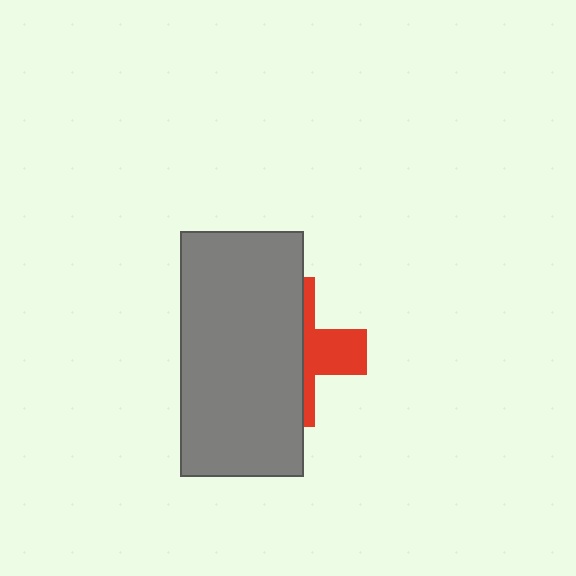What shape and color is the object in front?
The object in front is a gray rectangle.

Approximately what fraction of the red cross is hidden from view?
Roughly 64% of the red cross is hidden behind the gray rectangle.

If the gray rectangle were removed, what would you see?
You would see the complete red cross.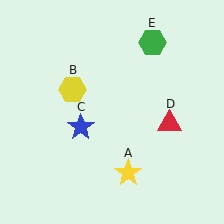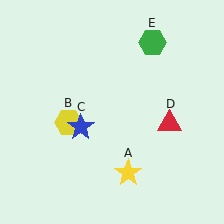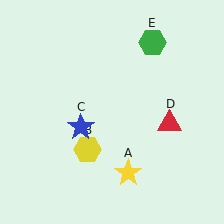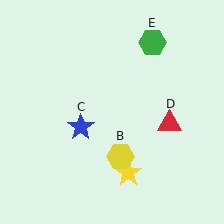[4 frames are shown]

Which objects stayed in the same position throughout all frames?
Yellow star (object A) and blue star (object C) and red triangle (object D) and green hexagon (object E) remained stationary.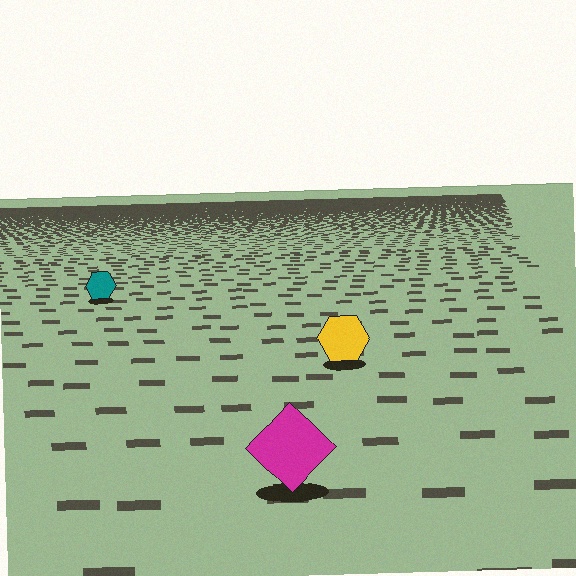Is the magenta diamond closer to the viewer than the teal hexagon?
Yes. The magenta diamond is closer — you can tell from the texture gradient: the ground texture is coarser near it.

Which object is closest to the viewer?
The magenta diamond is closest. The texture marks near it are larger and more spread out.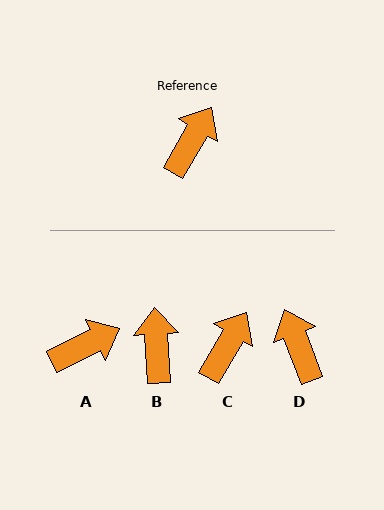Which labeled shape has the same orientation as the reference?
C.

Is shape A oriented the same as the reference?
No, it is off by about 33 degrees.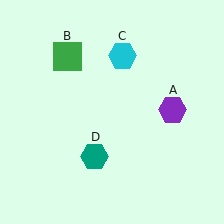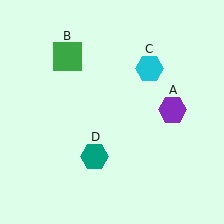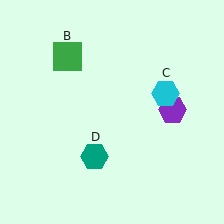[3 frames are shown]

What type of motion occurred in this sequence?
The cyan hexagon (object C) rotated clockwise around the center of the scene.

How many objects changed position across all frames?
1 object changed position: cyan hexagon (object C).